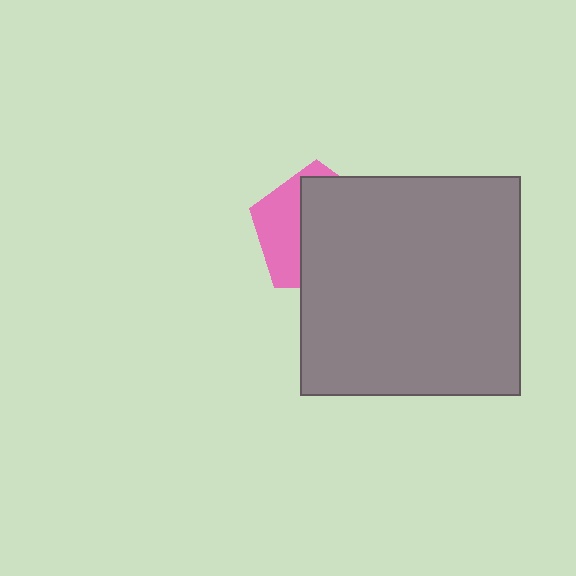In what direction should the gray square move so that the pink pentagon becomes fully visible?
The gray square should move right. That is the shortest direction to clear the overlap and leave the pink pentagon fully visible.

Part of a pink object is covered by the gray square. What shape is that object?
It is a pentagon.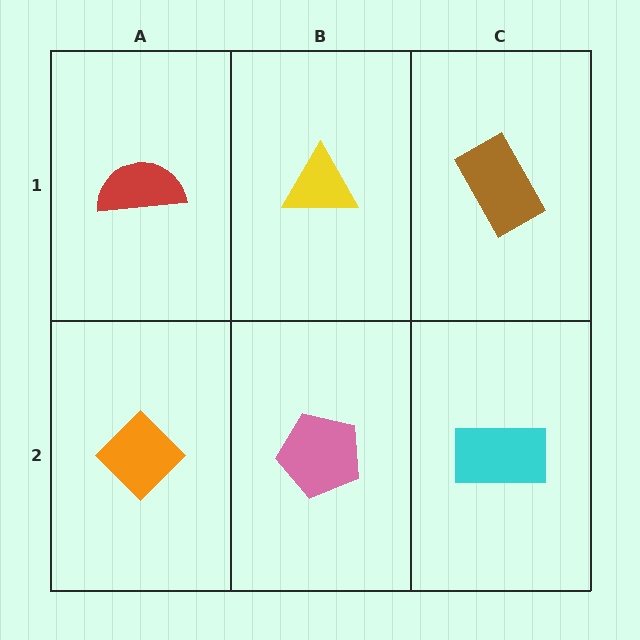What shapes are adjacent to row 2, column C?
A brown rectangle (row 1, column C), a pink pentagon (row 2, column B).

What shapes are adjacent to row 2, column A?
A red semicircle (row 1, column A), a pink pentagon (row 2, column B).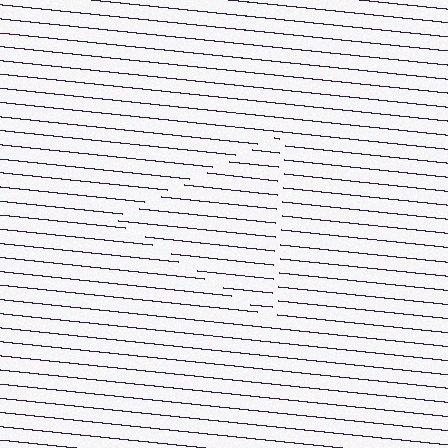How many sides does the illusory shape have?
3 sides — the line-ends trace a triangle.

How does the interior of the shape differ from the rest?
The interior of the shape contains the same grating, shifted by half a period — the contour is defined by the phase discontinuity where line-ends from the inner and outer gratings abut.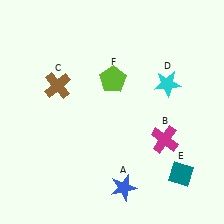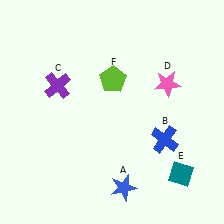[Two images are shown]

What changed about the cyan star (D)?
In Image 1, D is cyan. In Image 2, it changed to pink.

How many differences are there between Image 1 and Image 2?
There are 3 differences between the two images.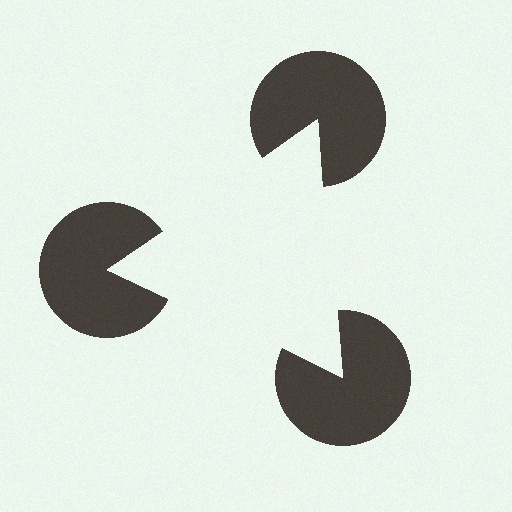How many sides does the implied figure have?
3 sides.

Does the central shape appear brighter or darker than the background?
It typically appears slightly brighter than the background, even though no actual brightness change is drawn.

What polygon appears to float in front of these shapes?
An illusory triangle — its edges are inferred from the aligned wedge cuts in the pac-man discs, not physically drawn.